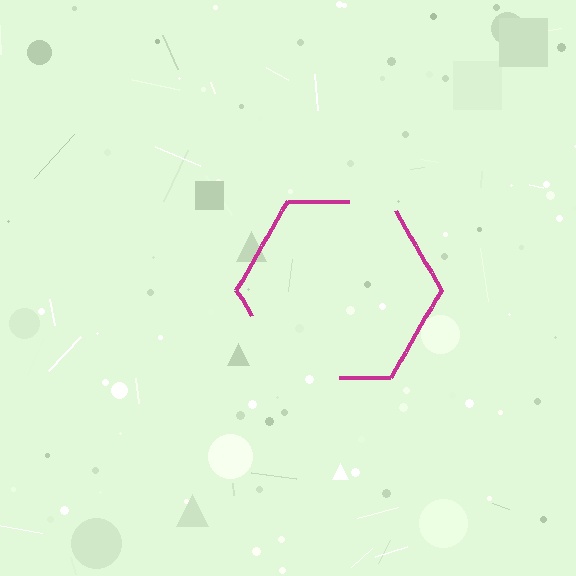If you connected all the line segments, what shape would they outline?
They would outline a hexagon.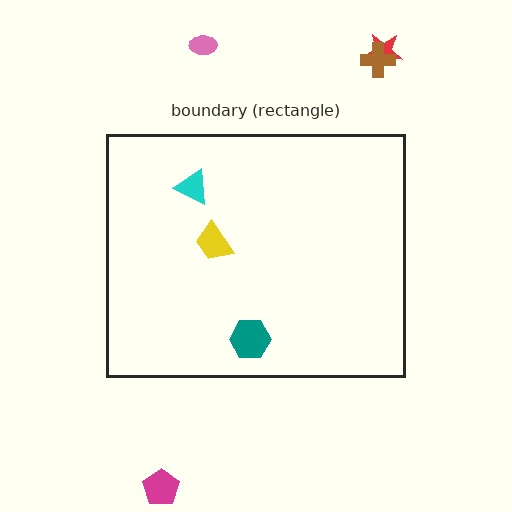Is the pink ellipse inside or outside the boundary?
Outside.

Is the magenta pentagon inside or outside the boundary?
Outside.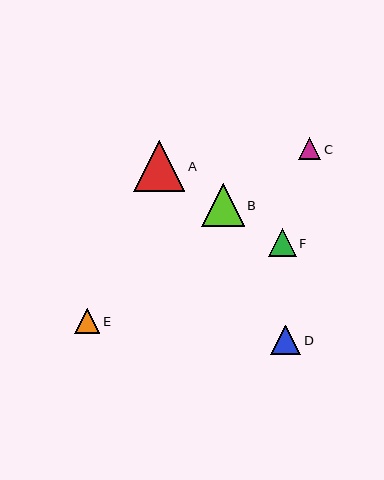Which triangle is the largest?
Triangle A is the largest with a size of approximately 51 pixels.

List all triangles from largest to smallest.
From largest to smallest: A, B, D, F, E, C.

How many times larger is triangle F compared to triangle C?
Triangle F is approximately 1.3 times the size of triangle C.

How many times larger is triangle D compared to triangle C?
Triangle D is approximately 1.3 times the size of triangle C.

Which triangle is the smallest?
Triangle C is the smallest with a size of approximately 22 pixels.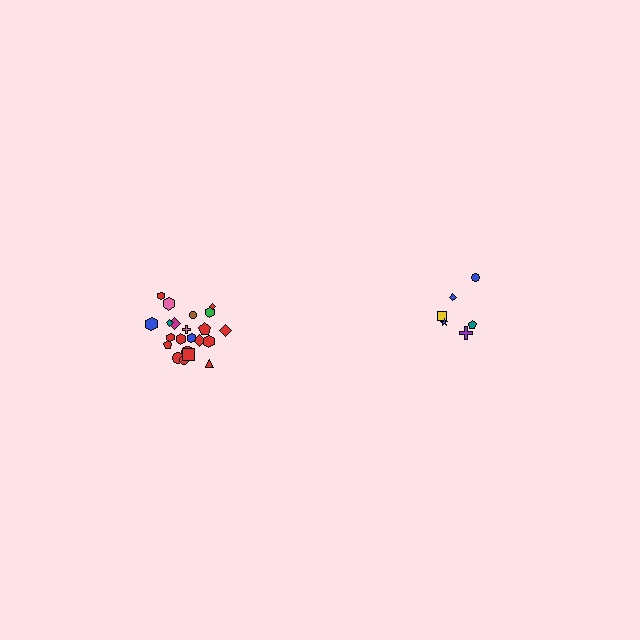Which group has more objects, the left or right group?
The left group.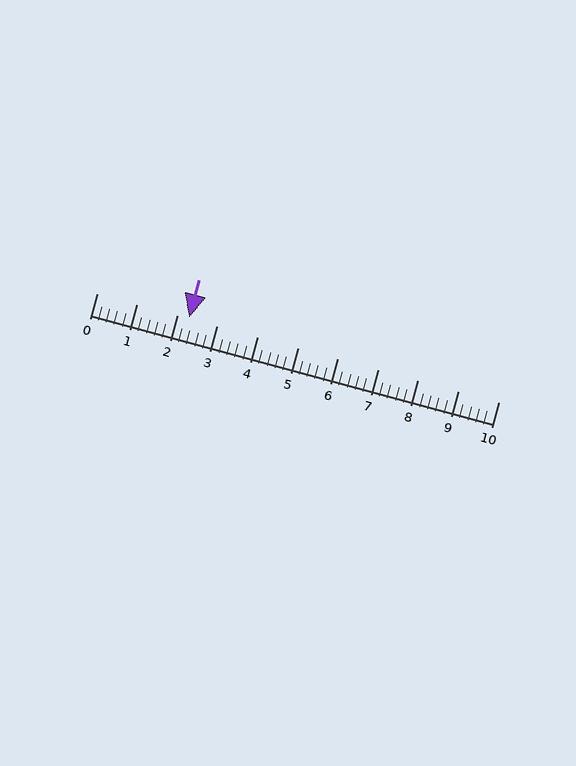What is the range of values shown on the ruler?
The ruler shows values from 0 to 10.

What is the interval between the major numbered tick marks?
The major tick marks are spaced 1 units apart.